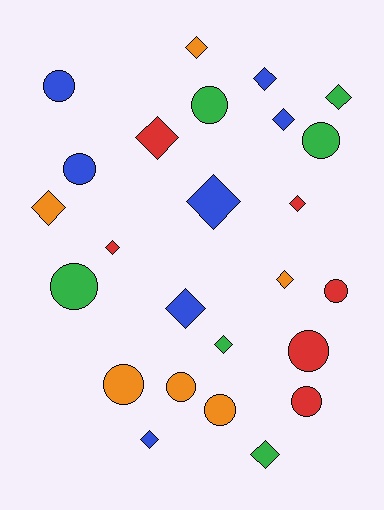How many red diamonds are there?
There are 3 red diamonds.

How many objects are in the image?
There are 25 objects.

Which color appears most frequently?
Blue, with 7 objects.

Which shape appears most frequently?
Diamond, with 14 objects.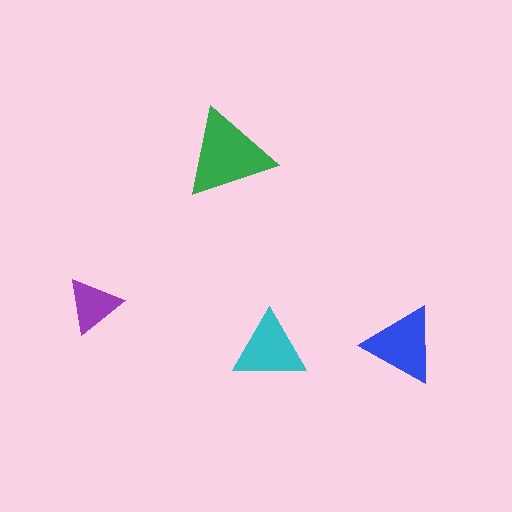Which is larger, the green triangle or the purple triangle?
The green one.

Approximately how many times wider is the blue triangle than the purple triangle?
About 1.5 times wider.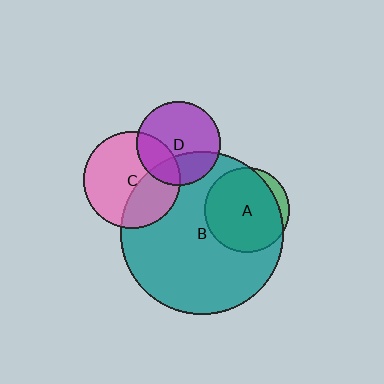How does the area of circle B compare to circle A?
Approximately 3.7 times.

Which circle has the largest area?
Circle B (teal).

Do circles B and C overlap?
Yes.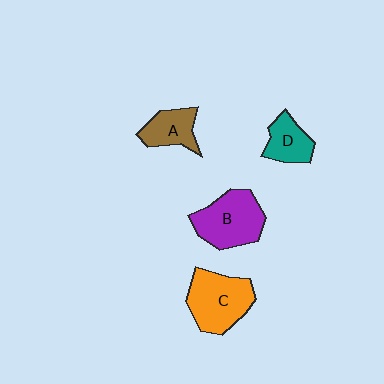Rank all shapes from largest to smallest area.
From largest to smallest: C (orange), B (purple), A (brown), D (teal).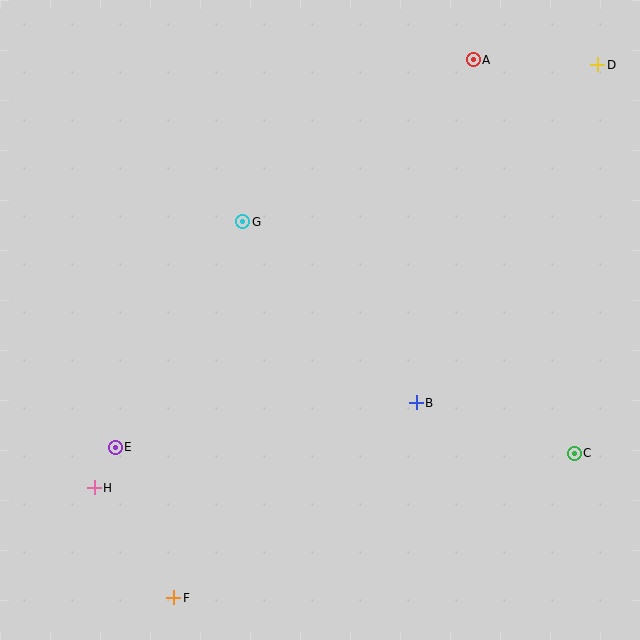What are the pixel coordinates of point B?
Point B is at (416, 403).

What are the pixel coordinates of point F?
Point F is at (174, 598).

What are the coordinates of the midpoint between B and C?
The midpoint between B and C is at (495, 428).